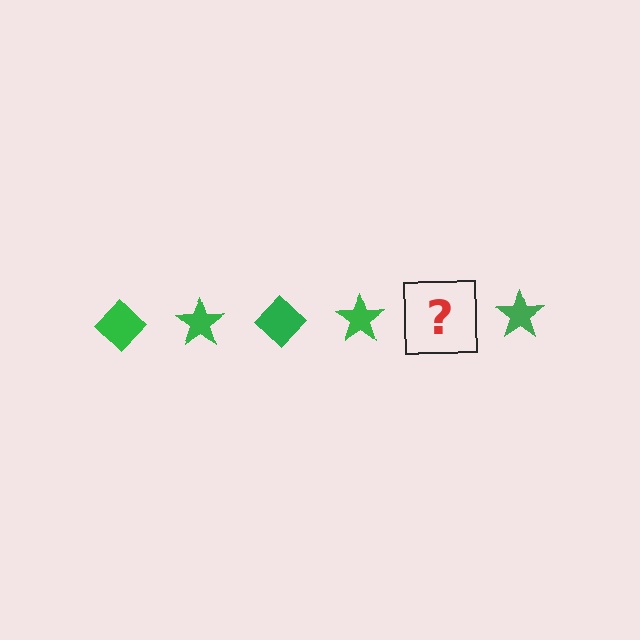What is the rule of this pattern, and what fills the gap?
The rule is that the pattern cycles through diamond, star shapes in green. The gap should be filled with a green diamond.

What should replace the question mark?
The question mark should be replaced with a green diamond.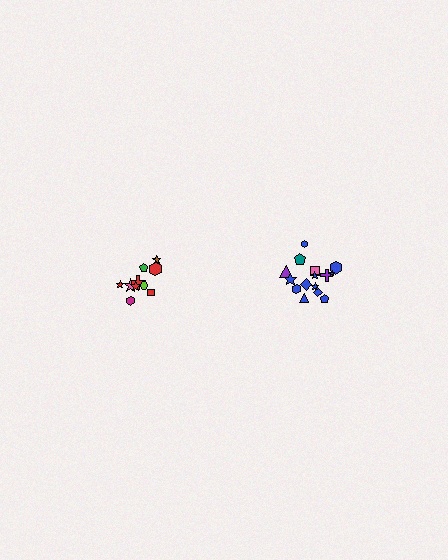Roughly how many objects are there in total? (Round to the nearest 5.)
Roughly 25 objects in total.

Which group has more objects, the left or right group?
The right group.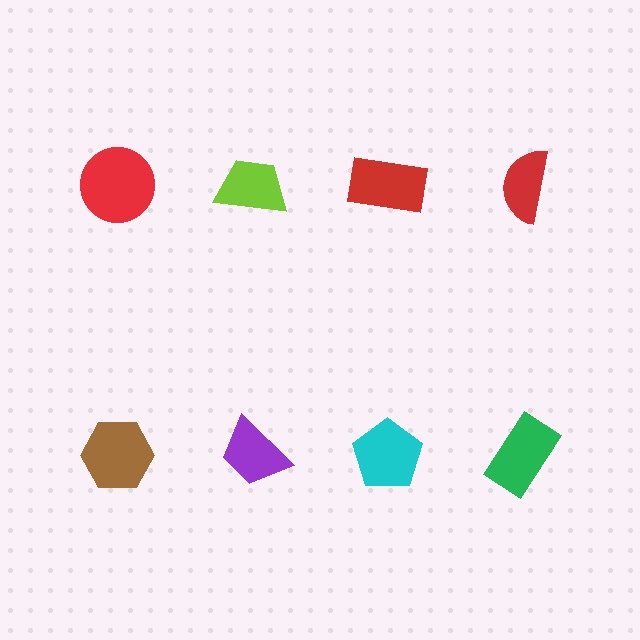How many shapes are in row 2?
4 shapes.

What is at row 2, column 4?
A green rectangle.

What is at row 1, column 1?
A red circle.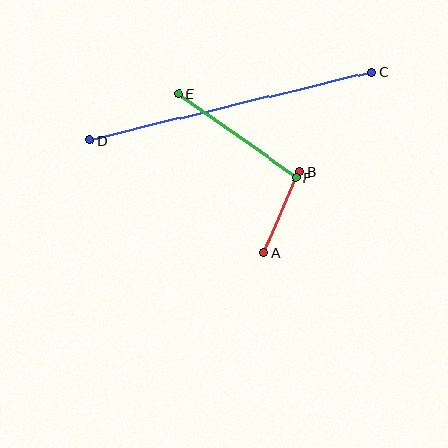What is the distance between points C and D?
The distance is approximately 290 pixels.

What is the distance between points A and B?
The distance is approximately 89 pixels.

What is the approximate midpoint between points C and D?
The midpoint is at approximately (231, 106) pixels.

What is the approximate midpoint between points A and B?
The midpoint is at approximately (281, 212) pixels.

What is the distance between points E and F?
The distance is approximately 144 pixels.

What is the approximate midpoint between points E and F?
The midpoint is at approximately (237, 136) pixels.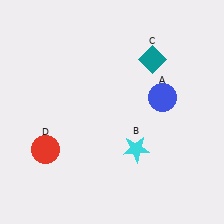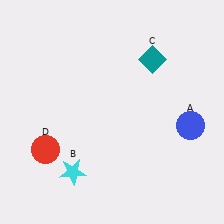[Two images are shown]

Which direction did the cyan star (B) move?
The cyan star (B) moved left.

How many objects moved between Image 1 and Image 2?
2 objects moved between the two images.